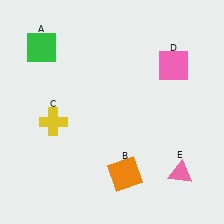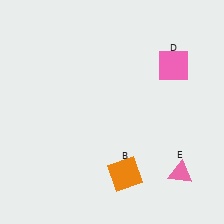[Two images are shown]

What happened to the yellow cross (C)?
The yellow cross (C) was removed in Image 2. It was in the bottom-left area of Image 1.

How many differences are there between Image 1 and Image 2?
There are 2 differences between the two images.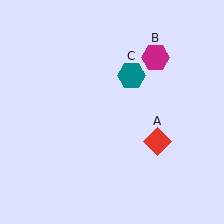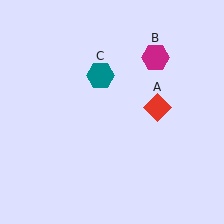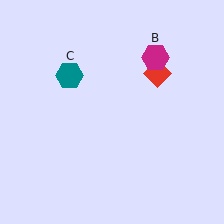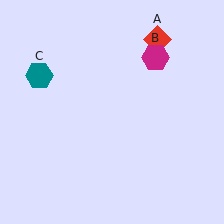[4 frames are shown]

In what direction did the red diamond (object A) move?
The red diamond (object A) moved up.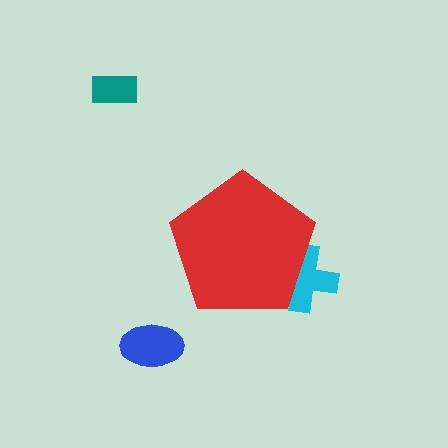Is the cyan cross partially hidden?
Yes, the cyan cross is partially hidden behind the red pentagon.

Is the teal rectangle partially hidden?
No, the teal rectangle is fully visible.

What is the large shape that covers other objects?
A red pentagon.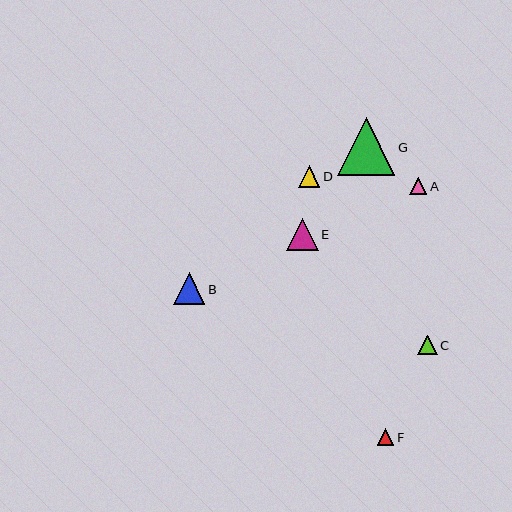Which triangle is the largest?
Triangle G is the largest with a size of approximately 58 pixels.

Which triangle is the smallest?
Triangle F is the smallest with a size of approximately 16 pixels.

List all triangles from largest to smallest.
From largest to smallest: G, B, E, D, C, A, F.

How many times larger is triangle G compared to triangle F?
Triangle G is approximately 3.6 times the size of triangle F.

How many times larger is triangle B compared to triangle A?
Triangle B is approximately 1.8 times the size of triangle A.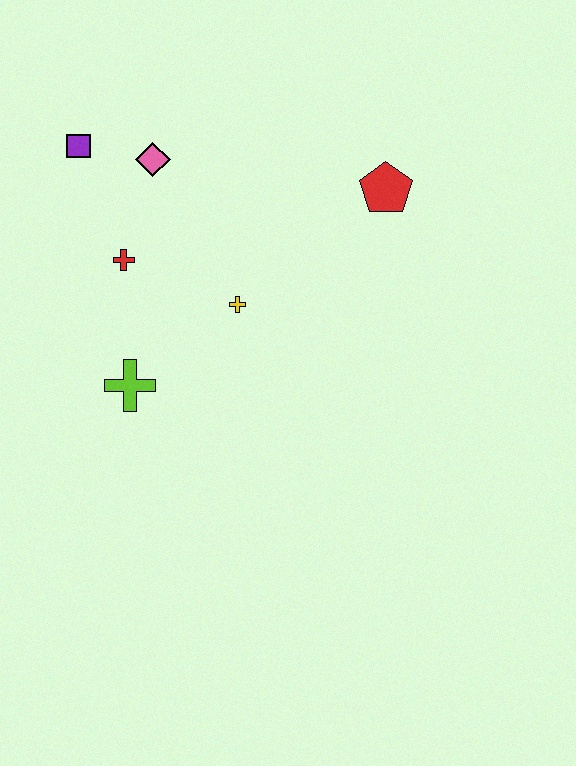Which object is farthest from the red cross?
The red pentagon is farthest from the red cross.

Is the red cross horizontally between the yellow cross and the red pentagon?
No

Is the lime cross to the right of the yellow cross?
No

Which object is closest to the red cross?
The pink diamond is closest to the red cross.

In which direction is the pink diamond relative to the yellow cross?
The pink diamond is above the yellow cross.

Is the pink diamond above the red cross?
Yes